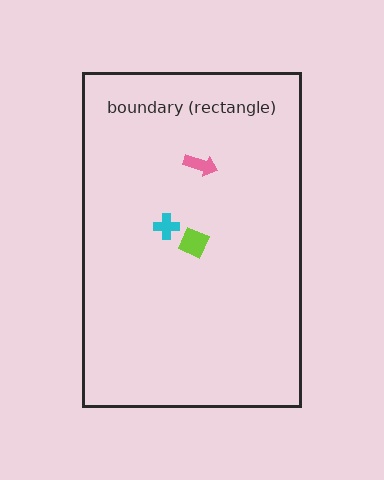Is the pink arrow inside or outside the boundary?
Inside.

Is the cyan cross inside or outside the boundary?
Inside.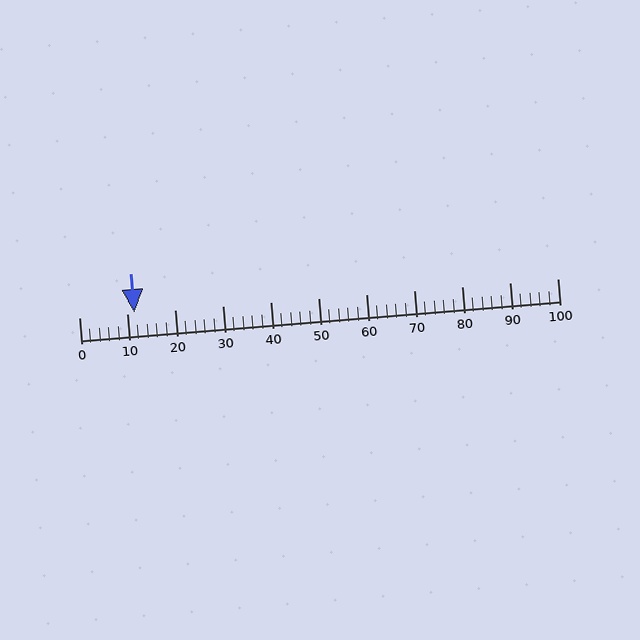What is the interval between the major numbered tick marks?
The major tick marks are spaced 10 units apart.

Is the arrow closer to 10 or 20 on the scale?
The arrow is closer to 10.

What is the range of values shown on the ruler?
The ruler shows values from 0 to 100.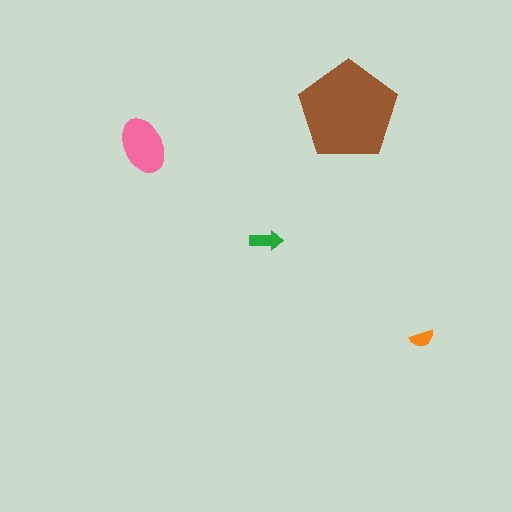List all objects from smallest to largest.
The orange semicircle, the green arrow, the pink ellipse, the brown pentagon.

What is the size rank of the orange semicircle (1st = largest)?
4th.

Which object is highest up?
The brown pentagon is topmost.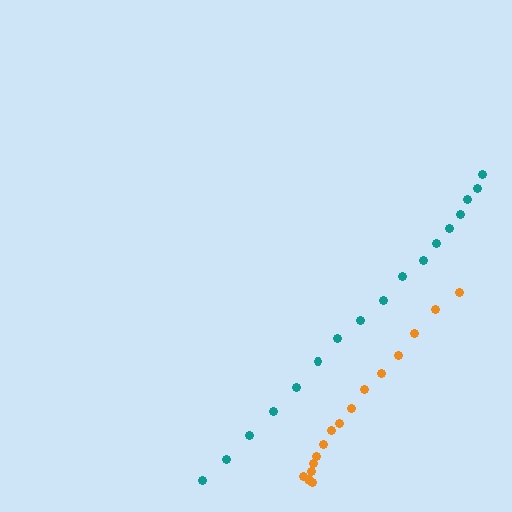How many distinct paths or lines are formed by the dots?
There are 2 distinct paths.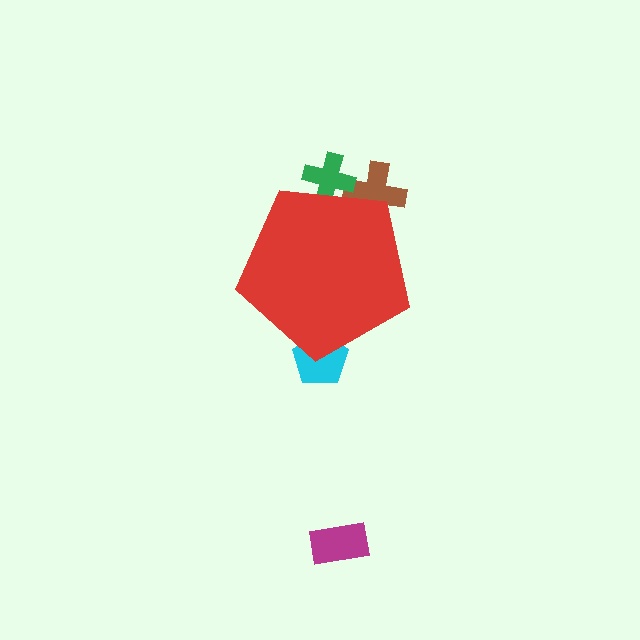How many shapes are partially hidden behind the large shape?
3 shapes are partially hidden.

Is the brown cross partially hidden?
Yes, the brown cross is partially hidden behind the red pentagon.